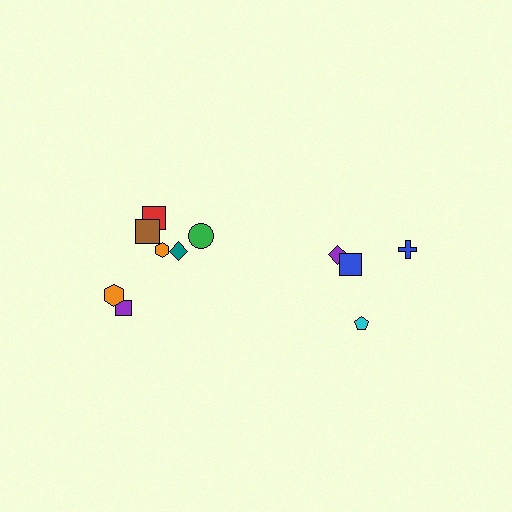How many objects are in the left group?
There are 7 objects.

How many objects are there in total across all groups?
There are 11 objects.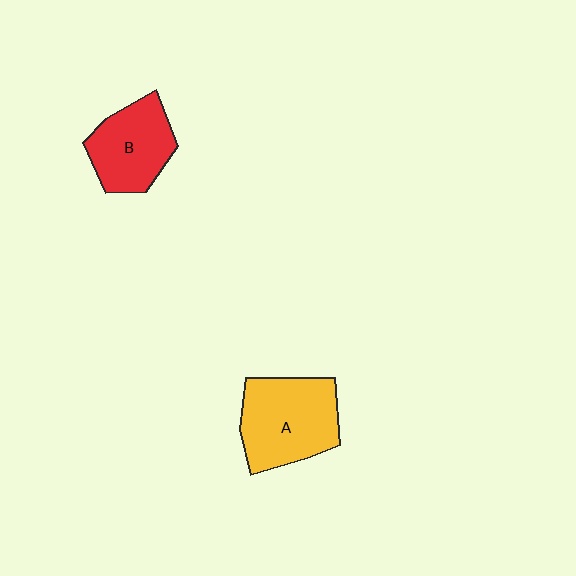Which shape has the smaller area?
Shape B (red).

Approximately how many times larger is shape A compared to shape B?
Approximately 1.3 times.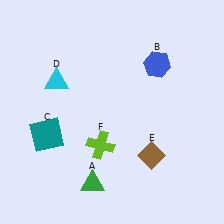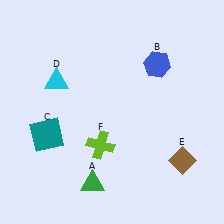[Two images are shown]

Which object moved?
The brown diamond (E) moved right.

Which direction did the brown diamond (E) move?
The brown diamond (E) moved right.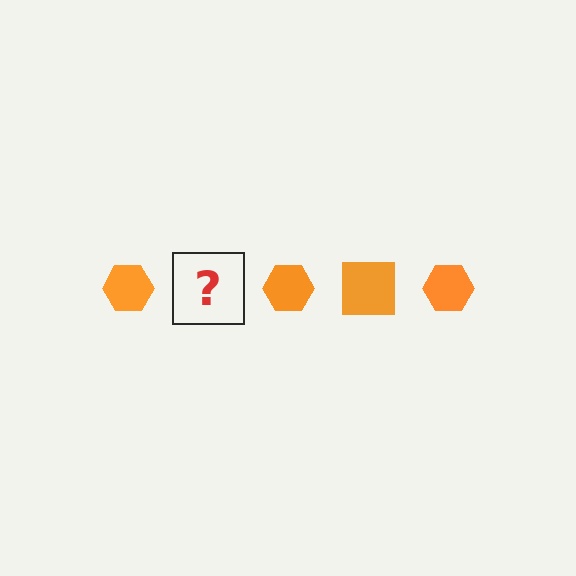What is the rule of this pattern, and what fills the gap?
The rule is that the pattern cycles through hexagon, square shapes in orange. The gap should be filled with an orange square.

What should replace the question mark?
The question mark should be replaced with an orange square.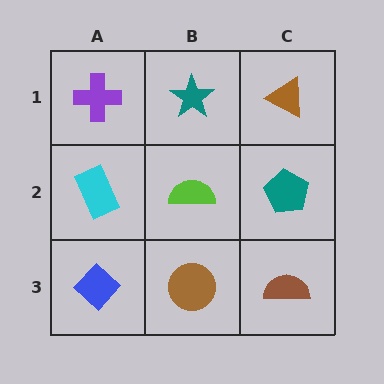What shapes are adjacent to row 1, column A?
A cyan rectangle (row 2, column A), a teal star (row 1, column B).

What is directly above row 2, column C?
A brown triangle.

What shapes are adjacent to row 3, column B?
A lime semicircle (row 2, column B), a blue diamond (row 3, column A), a brown semicircle (row 3, column C).